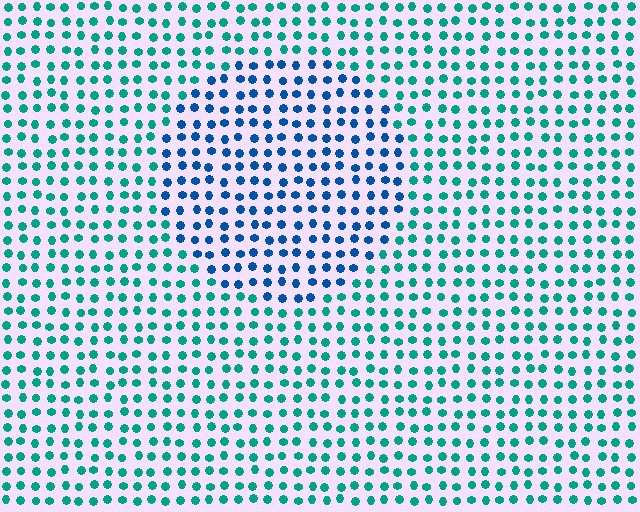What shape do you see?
I see a circle.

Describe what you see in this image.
The image is filled with small teal elements in a uniform arrangement. A circle-shaped region is visible where the elements are tinted to a slightly different hue, forming a subtle color boundary.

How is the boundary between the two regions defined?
The boundary is defined purely by a slight shift in hue (about 39 degrees). Spacing, size, and orientation are identical on both sides.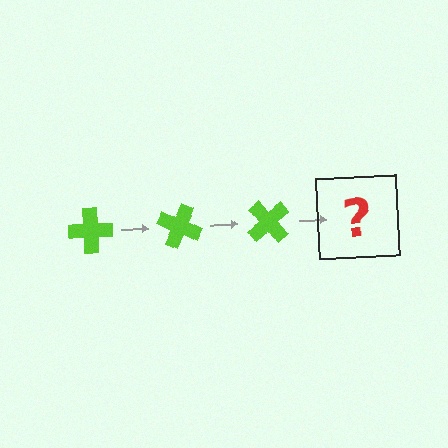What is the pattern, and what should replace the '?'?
The pattern is that the cross rotates 25 degrees each step. The '?' should be a lime cross rotated 75 degrees.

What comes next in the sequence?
The next element should be a lime cross rotated 75 degrees.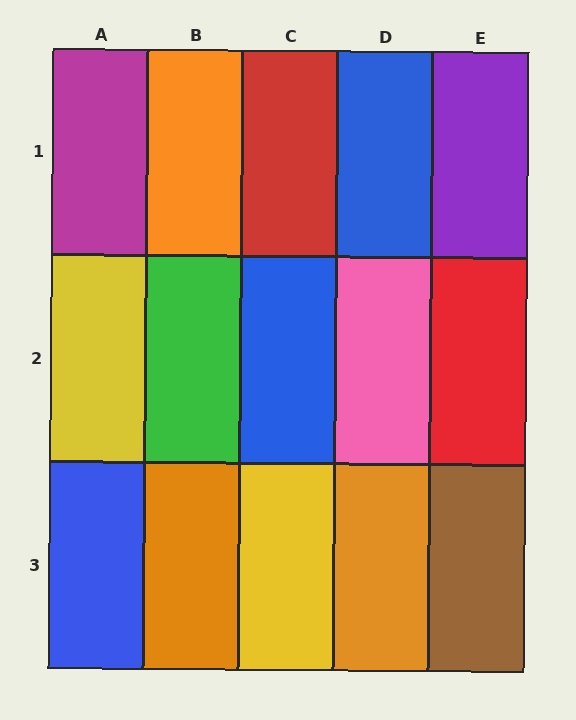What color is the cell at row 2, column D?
Pink.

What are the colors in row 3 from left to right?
Blue, orange, yellow, orange, brown.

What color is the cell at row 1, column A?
Magenta.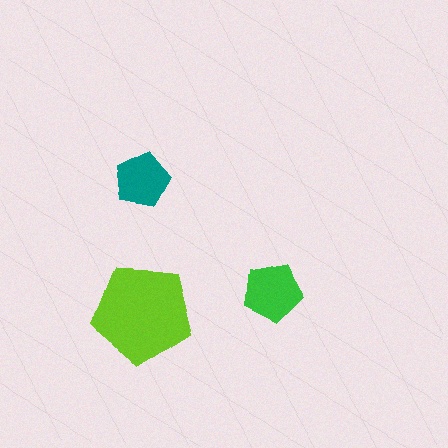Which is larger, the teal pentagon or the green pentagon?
The green one.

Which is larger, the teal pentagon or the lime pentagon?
The lime one.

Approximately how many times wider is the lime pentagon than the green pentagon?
About 1.5 times wider.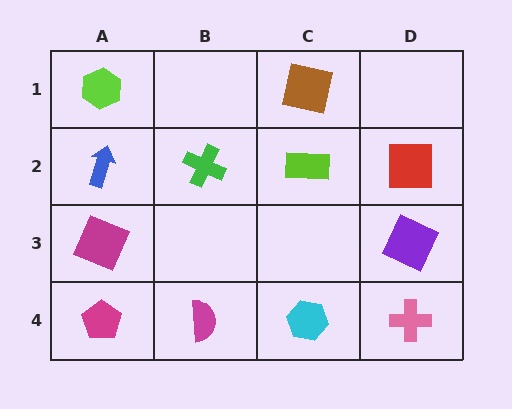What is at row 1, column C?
A brown square.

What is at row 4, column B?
A magenta semicircle.